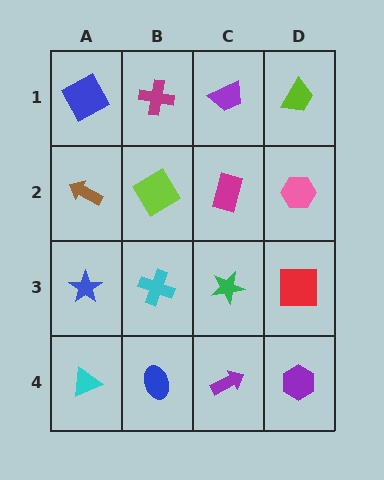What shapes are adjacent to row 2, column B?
A magenta cross (row 1, column B), a cyan cross (row 3, column B), a brown arrow (row 2, column A), a magenta rectangle (row 2, column C).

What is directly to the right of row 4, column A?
A blue ellipse.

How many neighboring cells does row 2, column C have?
4.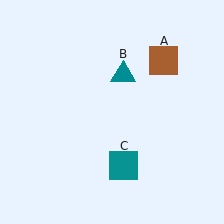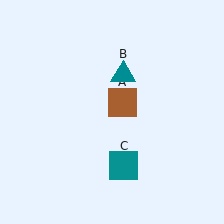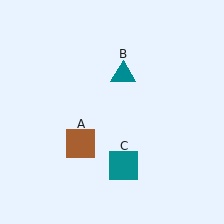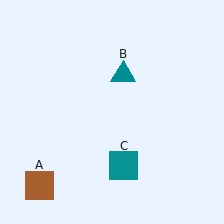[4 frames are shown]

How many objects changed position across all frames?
1 object changed position: brown square (object A).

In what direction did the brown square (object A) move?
The brown square (object A) moved down and to the left.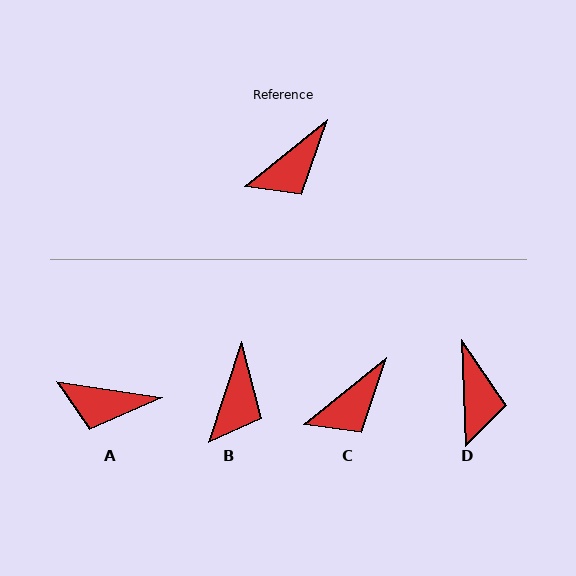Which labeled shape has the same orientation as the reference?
C.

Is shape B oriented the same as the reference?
No, it is off by about 33 degrees.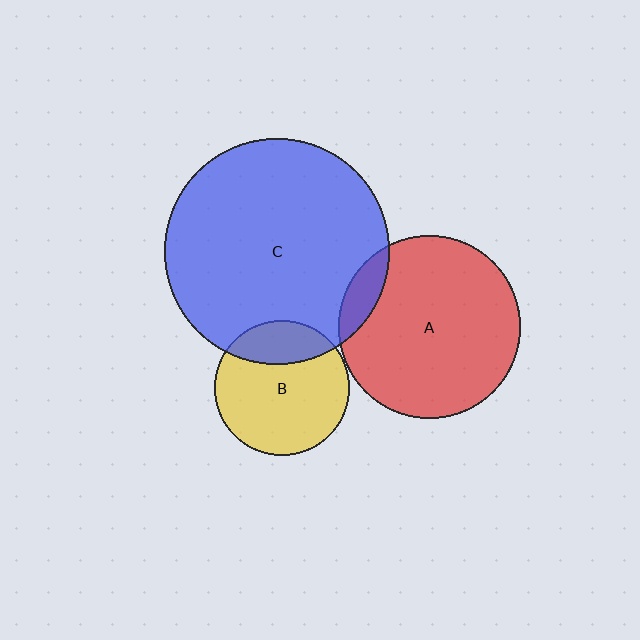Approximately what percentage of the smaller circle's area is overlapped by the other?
Approximately 25%.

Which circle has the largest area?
Circle C (blue).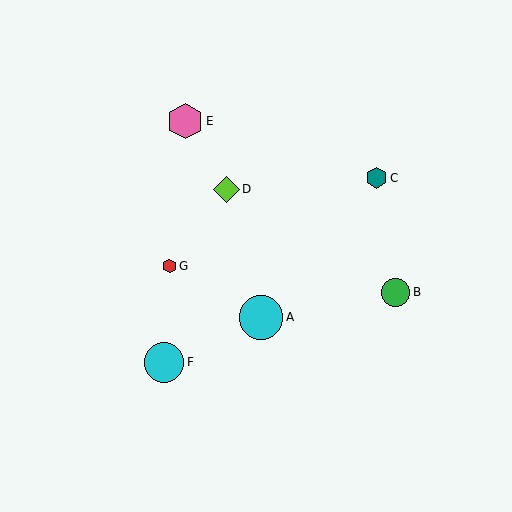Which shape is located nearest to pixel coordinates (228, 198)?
The lime diamond (labeled D) at (226, 189) is nearest to that location.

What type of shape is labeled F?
Shape F is a cyan circle.